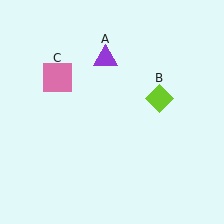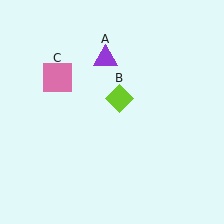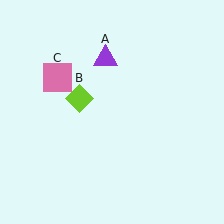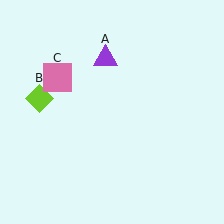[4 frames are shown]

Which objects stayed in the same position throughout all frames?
Purple triangle (object A) and pink square (object C) remained stationary.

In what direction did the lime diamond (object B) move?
The lime diamond (object B) moved left.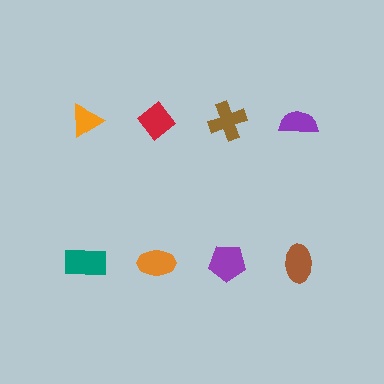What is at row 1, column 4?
A purple semicircle.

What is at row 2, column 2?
An orange ellipse.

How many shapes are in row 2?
4 shapes.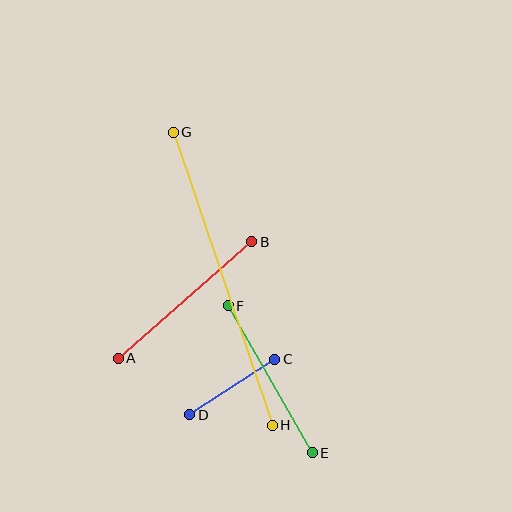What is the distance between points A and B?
The distance is approximately 177 pixels.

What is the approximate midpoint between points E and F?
The midpoint is at approximately (270, 379) pixels.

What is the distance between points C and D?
The distance is approximately 102 pixels.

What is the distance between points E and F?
The distance is approximately 170 pixels.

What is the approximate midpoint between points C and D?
The midpoint is at approximately (232, 387) pixels.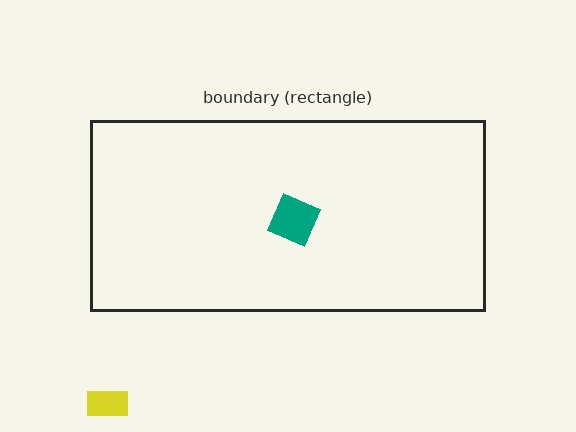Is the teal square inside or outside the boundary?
Inside.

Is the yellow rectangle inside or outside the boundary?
Outside.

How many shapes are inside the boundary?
1 inside, 1 outside.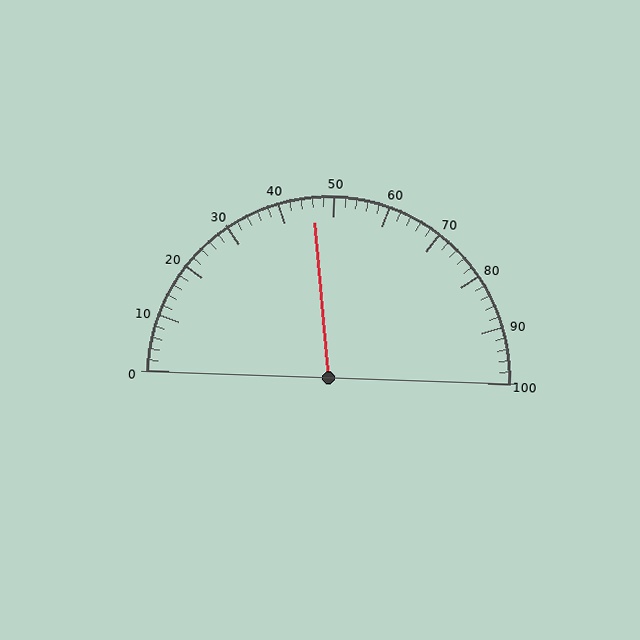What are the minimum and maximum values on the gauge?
The gauge ranges from 0 to 100.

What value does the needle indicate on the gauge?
The needle indicates approximately 46.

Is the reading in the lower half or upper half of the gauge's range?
The reading is in the lower half of the range (0 to 100).